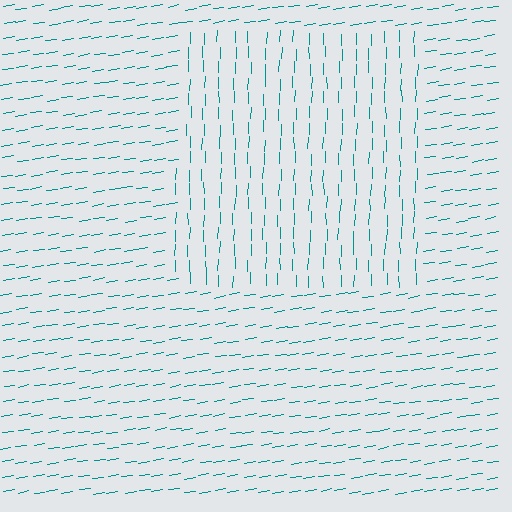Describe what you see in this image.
The image is filled with small teal line segments. A rectangle region in the image has lines oriented differently from the surrounding lines, creating a visible texture boundary.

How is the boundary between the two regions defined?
The boundary is defined purely by a change in line orientation (approximately 80 degrees difference). All lines are the same color and thickness.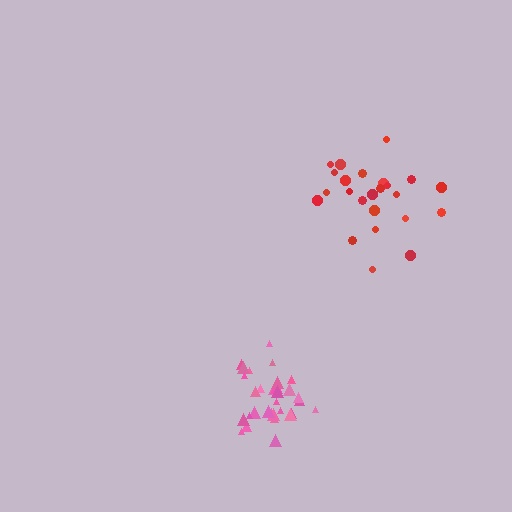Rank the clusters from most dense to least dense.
pink, red.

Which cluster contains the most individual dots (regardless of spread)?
Pink (31).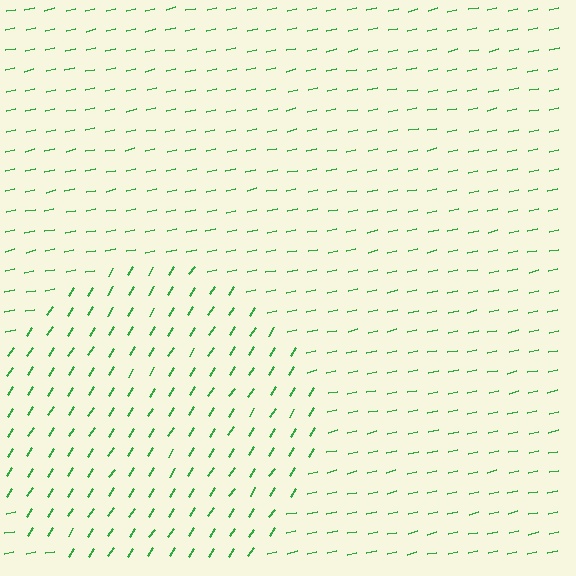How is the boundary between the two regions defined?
The boundary is defined purely by a change in line orientation (approximately 45 degrees difference). All lines are the same color and thickness.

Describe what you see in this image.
The image is filled with small green line segments. A circle region in the image has lines oriented differently from the surrounding lines, creating a visible texture boundary.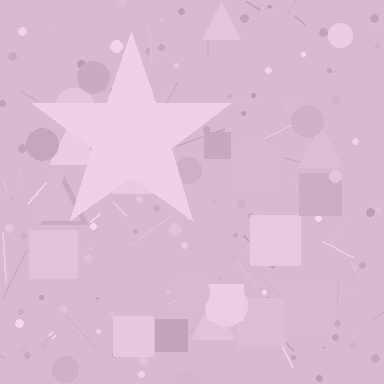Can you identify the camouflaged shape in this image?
The camouflaged shape is a star.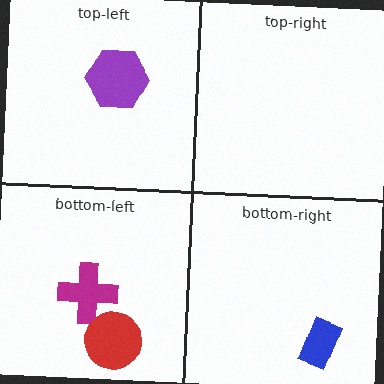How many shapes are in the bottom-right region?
1.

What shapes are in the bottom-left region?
The magenta cross, the red circle.